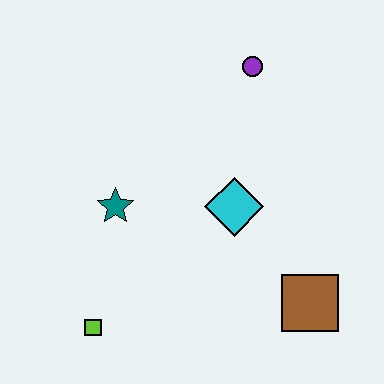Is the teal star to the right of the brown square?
No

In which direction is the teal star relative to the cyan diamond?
The teal star is to the left of the cyan diamond.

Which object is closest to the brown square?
The cyan diamond is closest to the brown square.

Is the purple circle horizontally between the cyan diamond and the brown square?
Yes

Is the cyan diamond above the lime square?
Yes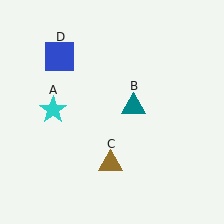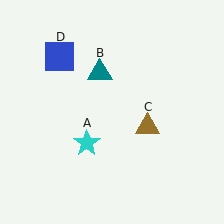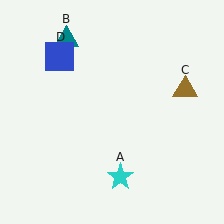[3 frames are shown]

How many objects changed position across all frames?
3 objects changed position: cyan star (object A), teal triangle (object B), brown triangle (object C).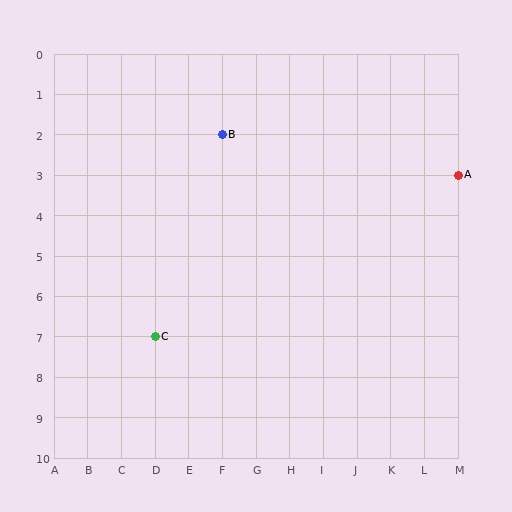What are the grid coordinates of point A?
Point A is at grid coordinates (M, 3).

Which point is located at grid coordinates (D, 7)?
Point C is at (D, 7).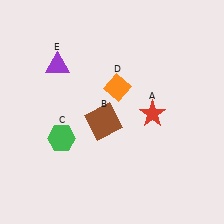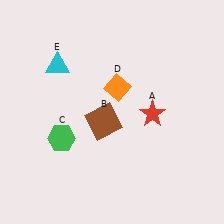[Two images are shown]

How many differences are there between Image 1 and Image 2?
There is 1 difference between the two images.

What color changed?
The triangle (E) changed from purple in Image 1 to cyan in Image 2.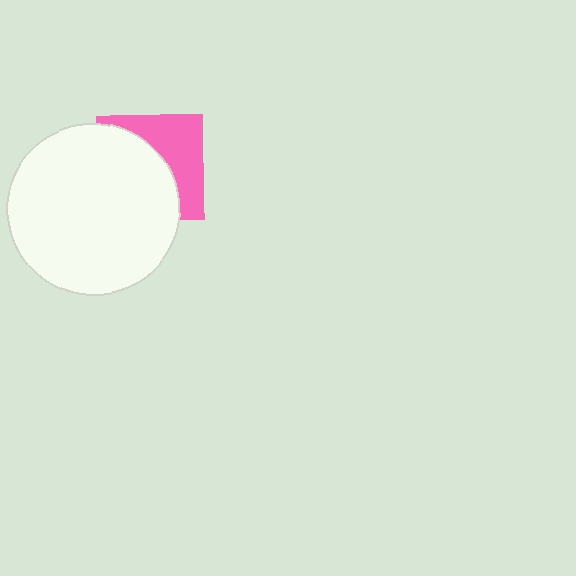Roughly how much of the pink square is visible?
A small part of it is visible (roughly 42%).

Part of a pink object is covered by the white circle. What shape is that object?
It is a square.